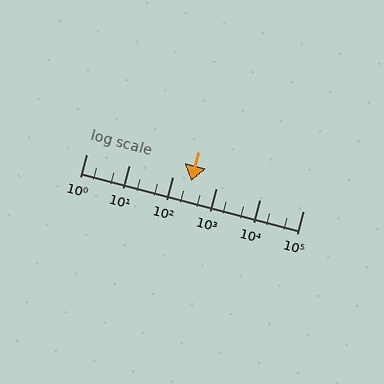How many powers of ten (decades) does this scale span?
The scale spans 5 decades, from 1 to 100000.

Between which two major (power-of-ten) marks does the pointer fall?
The pointer is between 100 and 1000.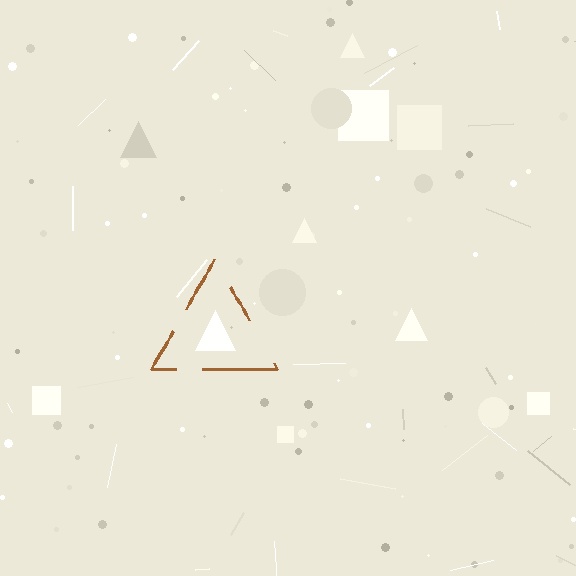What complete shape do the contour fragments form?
The contour fragments form a triangle.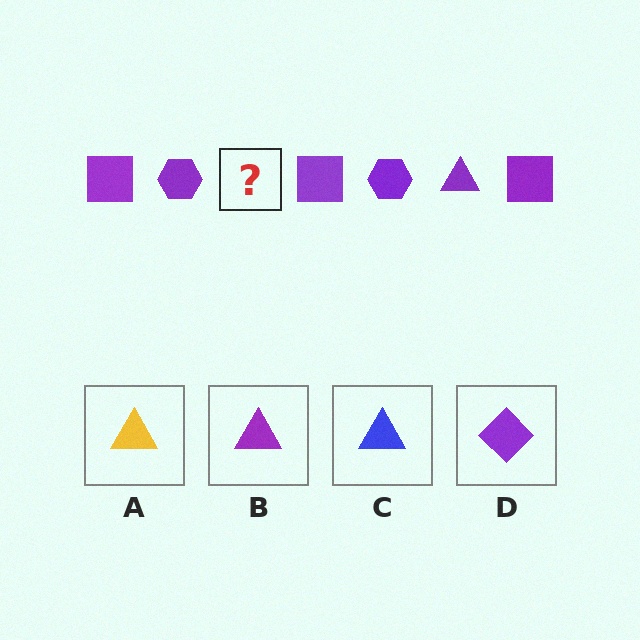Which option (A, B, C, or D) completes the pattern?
B.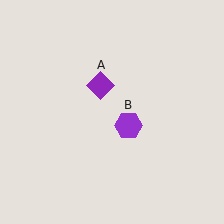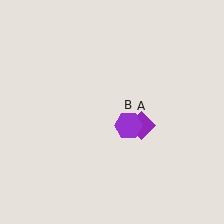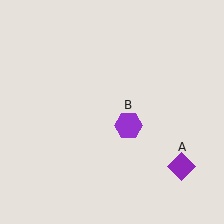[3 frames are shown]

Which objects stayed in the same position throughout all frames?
Purple hexagon (object B) remained stationary.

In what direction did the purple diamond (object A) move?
The purple diamond (object A) moved down and to the right.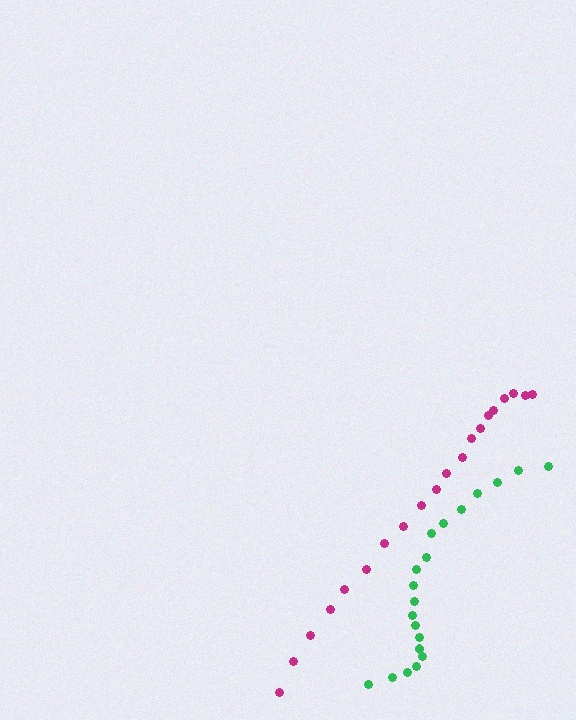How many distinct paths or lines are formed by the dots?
There are 2 distinct paths.